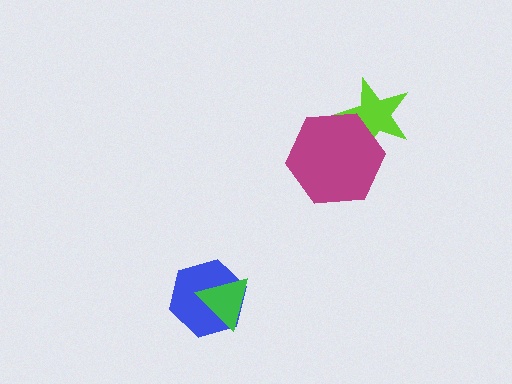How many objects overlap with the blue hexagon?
1 object overlaps with the blue hexagon.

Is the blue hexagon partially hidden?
Yes, it is partially covered by another shape.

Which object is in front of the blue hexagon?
The green triangle is in front of the blue hexagon.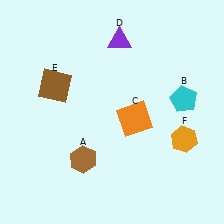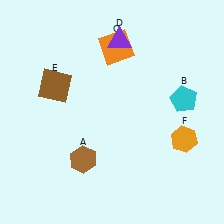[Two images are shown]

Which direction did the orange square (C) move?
The orange square (C) moved up.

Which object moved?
The orange square (C) moved up.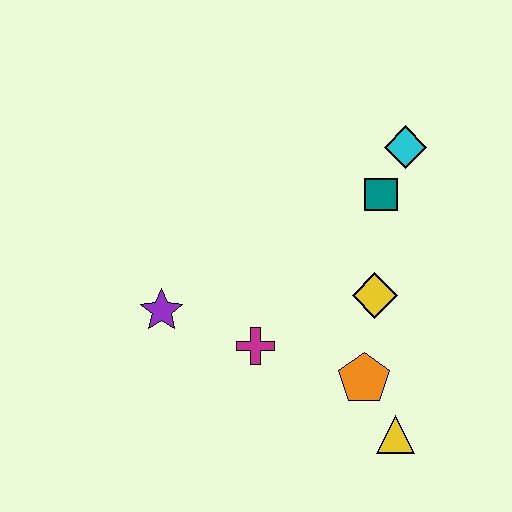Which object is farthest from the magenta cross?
The cyan diamond is farthest from the magenta cross.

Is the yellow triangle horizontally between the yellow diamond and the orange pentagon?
No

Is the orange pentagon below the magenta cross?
Yes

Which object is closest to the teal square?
The cyan diamond is closest to the teal square.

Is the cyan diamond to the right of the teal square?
Yes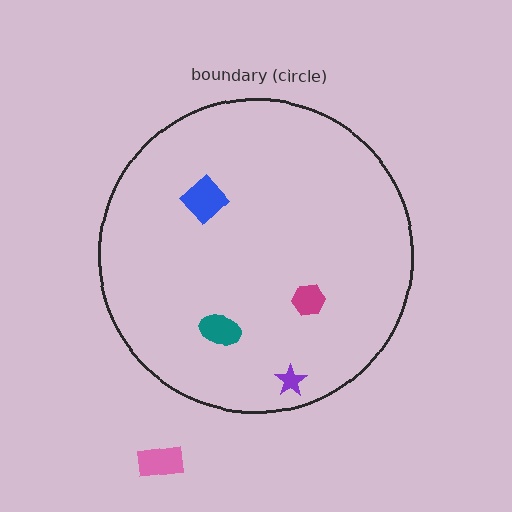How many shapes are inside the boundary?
4 inside, 1 outside.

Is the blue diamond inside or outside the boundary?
Inside.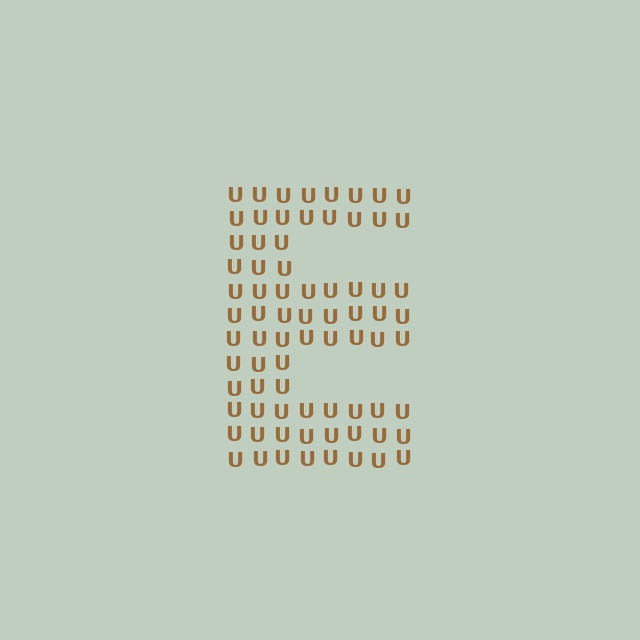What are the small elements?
The small elements are letter U's.